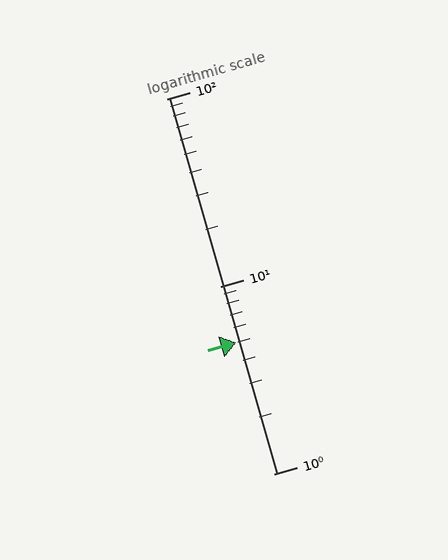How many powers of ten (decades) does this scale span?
The scale spans 2 decades, from 1 to 100.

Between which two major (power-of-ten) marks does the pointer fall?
The pointer is between 1 and 10.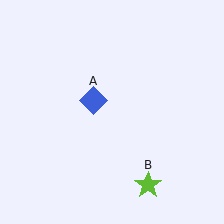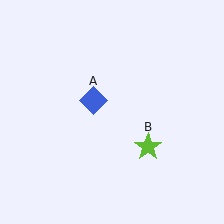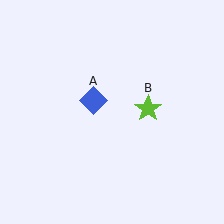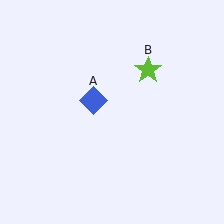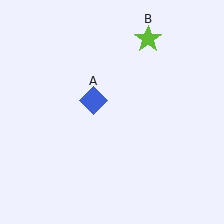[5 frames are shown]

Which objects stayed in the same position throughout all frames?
Blue diamond (object A) remained stationary.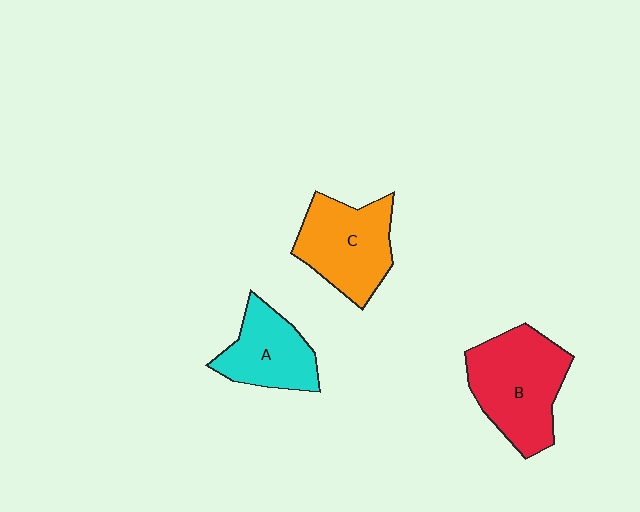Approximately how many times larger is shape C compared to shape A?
Approximately 1.2 times.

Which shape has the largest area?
Shape B (red).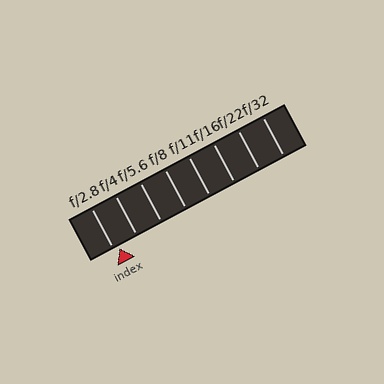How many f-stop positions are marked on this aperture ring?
There are 8 f-stop positions marked.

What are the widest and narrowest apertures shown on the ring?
The widest aperture shown is f/2.8 and the narrowest is f/32.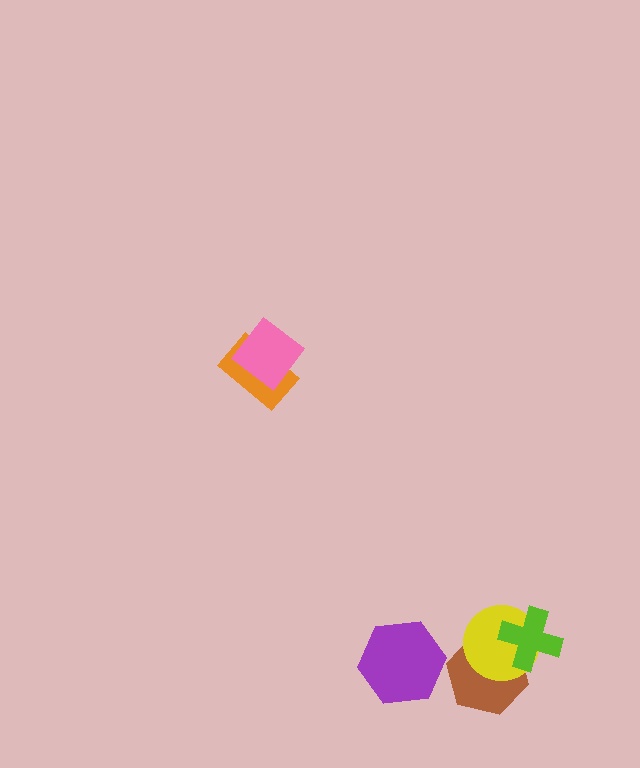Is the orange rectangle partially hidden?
Yes, it is partially covered by another shape.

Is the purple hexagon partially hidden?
No, no other shape covers it.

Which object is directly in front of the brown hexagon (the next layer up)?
The yellow circle is directly in front of the brown hexagon.